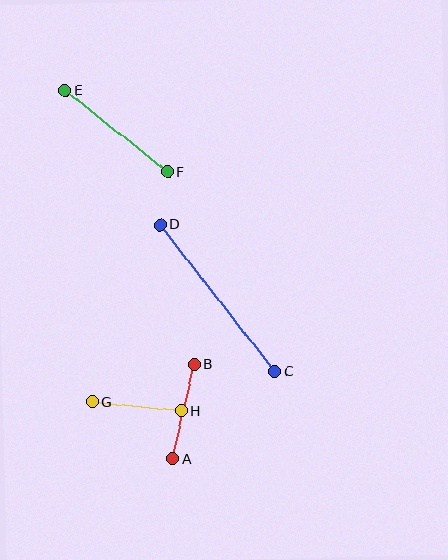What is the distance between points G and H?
The distance is approximately 89 pixels.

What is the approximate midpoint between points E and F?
The midpoint is at approximately (116, 131) pixels.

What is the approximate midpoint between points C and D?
The midpoint is at approximately (217, 298) pixels.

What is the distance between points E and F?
The distance is approximately 131 pixels.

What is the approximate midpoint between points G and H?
The midpoint is at approximately (137, 406) pixels.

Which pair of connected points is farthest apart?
Points C and D are farthest apart.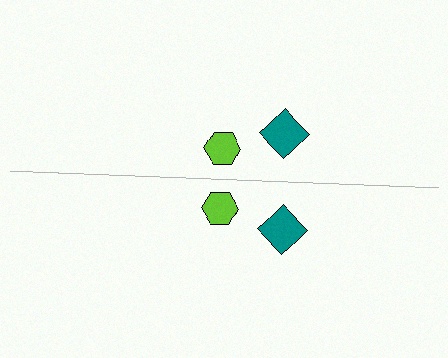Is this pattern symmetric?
Yes, this pattern has bilateral (reflection) symmetry.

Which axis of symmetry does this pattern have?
The pattern has a horizontal axis of symmetry running through the center of the image.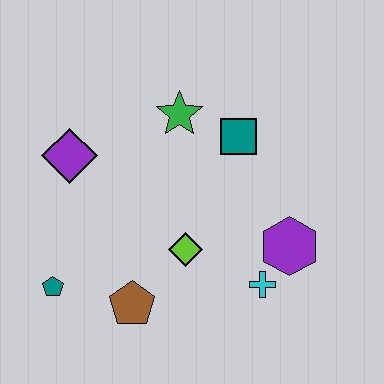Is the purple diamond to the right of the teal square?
No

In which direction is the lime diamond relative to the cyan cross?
The lime diamond is to the left of the cyan cross.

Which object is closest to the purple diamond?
The green star is closest to the purple diamond.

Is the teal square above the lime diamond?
Yes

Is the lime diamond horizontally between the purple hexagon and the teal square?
No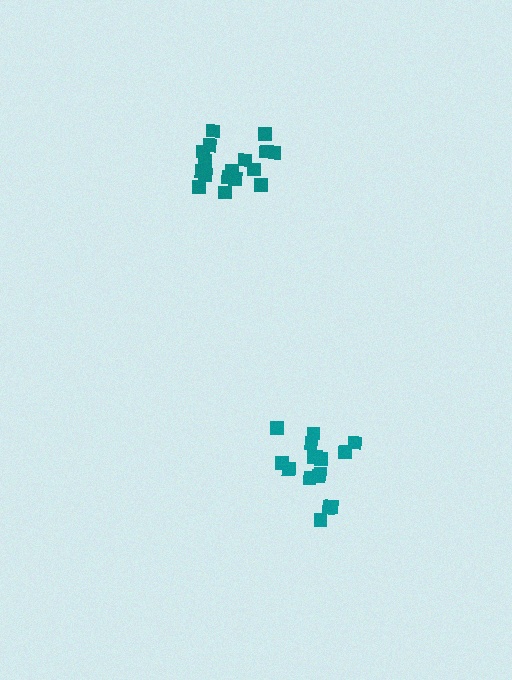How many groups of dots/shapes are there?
There are 2 groups.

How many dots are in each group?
Group 1: 17 dots, Group 2: 16 dots (33 total).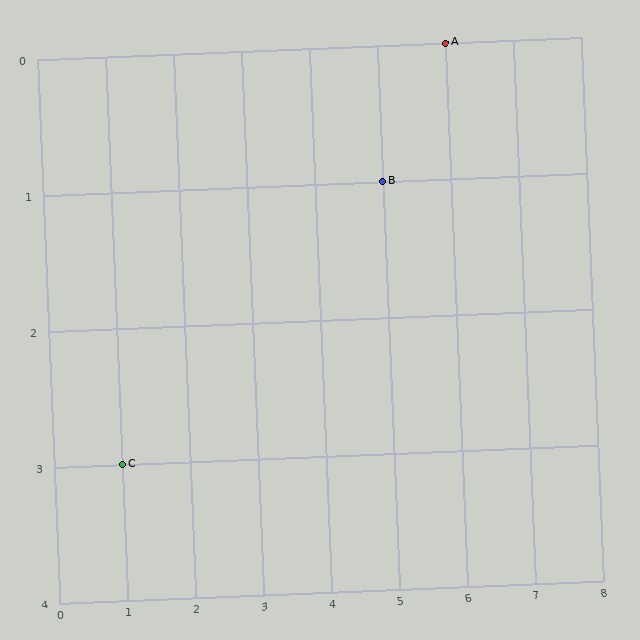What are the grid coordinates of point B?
Point B is at grid coordinates (5, 1).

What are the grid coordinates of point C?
Point C is at grid coordinates (1, 3).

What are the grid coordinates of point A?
Point A is at grid coordinates (6, 0).